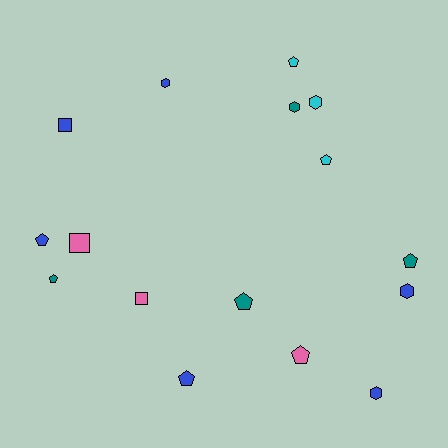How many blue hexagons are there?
There are 3 blue hexagons.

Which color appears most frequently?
Blue, with 6 objects.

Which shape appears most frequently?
Pentagon, with 8 objects.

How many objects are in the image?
There are 16 objects.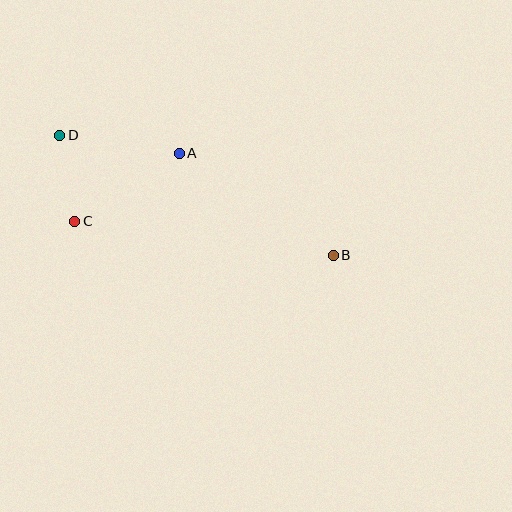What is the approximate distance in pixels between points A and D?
The distance between A and D is approximately 121 pixels.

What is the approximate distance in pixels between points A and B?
The distance between A and B is approximately 185 pixels.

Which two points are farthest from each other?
Points B and D are farthest from each other.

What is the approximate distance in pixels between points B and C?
The distance between B and C is approximately 261 pixels.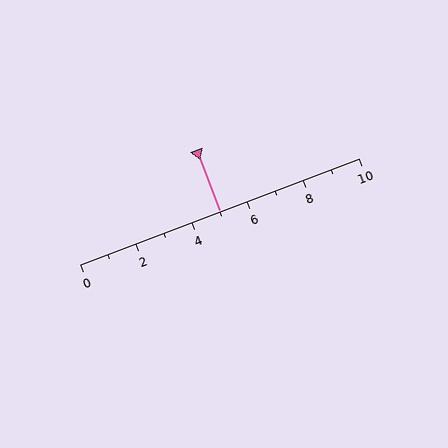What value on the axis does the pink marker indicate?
The marker indicates approximately 5.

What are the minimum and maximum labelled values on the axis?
The axis runs from 0 to 10.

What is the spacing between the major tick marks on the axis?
The major ticks are spaced 2 apart.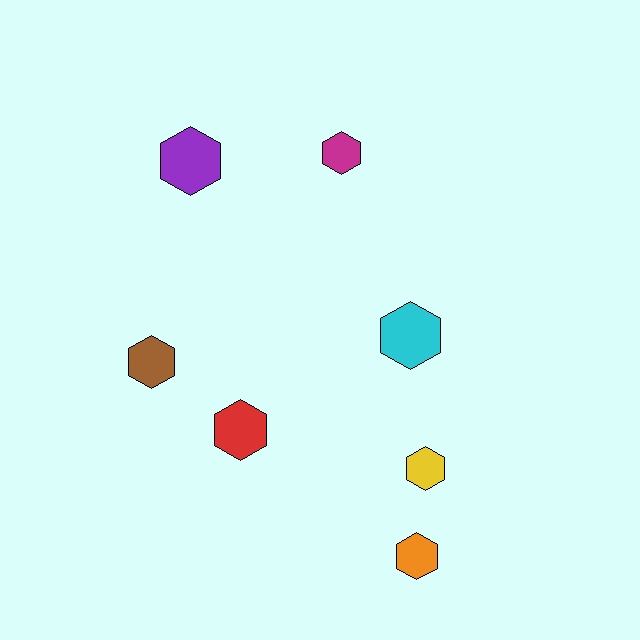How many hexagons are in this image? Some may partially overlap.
There are 7 hexagons.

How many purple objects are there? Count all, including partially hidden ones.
There is 1 purple object.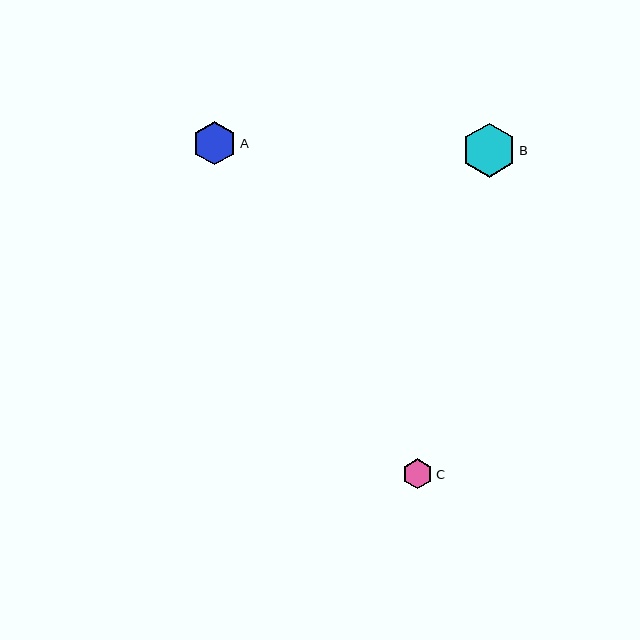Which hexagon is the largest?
Hexagon B is the largest with a size of approximately 54 pixels.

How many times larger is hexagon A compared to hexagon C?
Hexagon A is approximately 1.4 times the size of hexagon C.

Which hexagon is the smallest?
Hexagon C is the smallest with a size of approximately 30 pixels.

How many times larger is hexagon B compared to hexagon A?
Hexagon B is approximately 1.2 times the size of hexagon A.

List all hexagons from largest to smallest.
From largest to smallest: B, A, C.